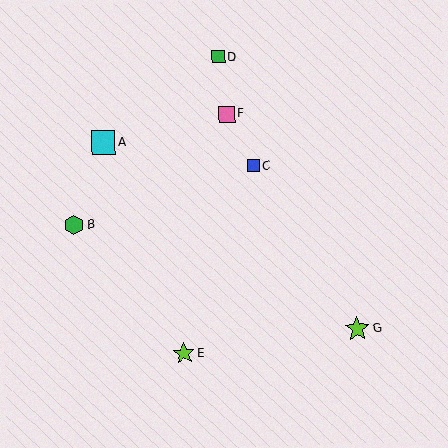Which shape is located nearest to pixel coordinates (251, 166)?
The blue square (labeled C) at (253, 166) is nearest to that location.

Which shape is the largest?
The lime star (labeled G) is the largest.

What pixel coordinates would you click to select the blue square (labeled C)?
Click at (253, 166) to select the blue square C.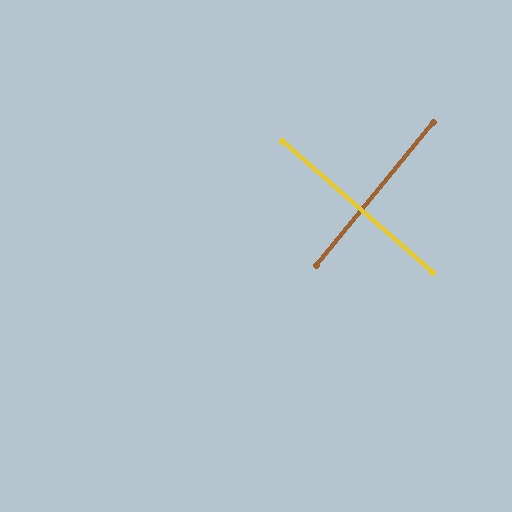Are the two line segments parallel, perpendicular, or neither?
Perpendicular — they meet at approximately 88°.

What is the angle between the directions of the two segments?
Approximately 88 degrees.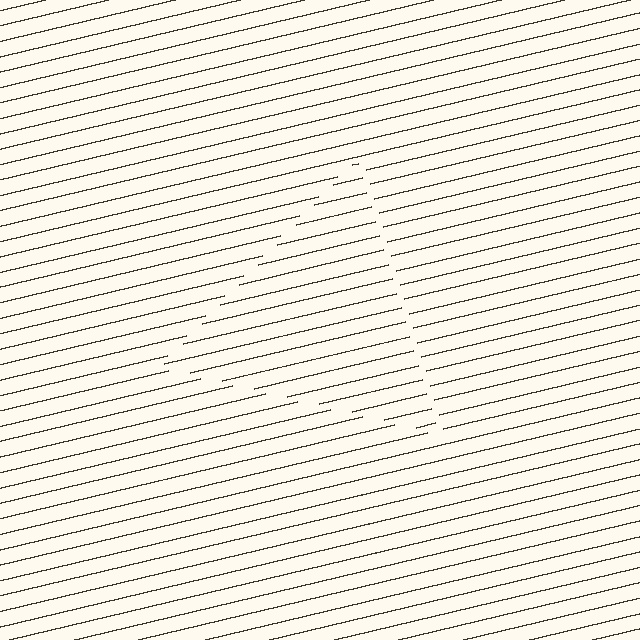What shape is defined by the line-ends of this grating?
An illusory triangle. The interior of the shape contains the same grating, shifted by half a period — the contour is defined by the phase discontinuity where line-ends from the inner and outer gratings abut.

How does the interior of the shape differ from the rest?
The interior of the shape contains the same grating, shifted by half a period — the contour is defined by the phase discontinuity where line-ends from the inner and outer gratings abut.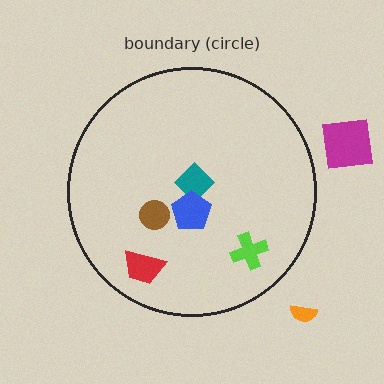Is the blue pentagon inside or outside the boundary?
Inside.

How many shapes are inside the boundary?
5 inside, 2 outside.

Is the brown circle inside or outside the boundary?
Inside.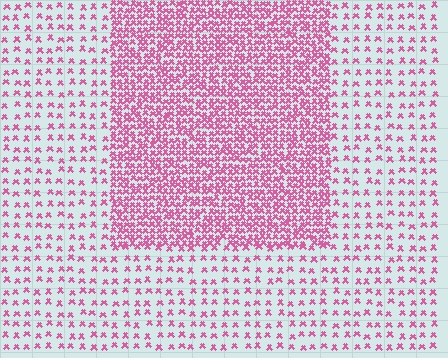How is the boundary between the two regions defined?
The boundary is defined by a change in element density (approximately 2.9x ratio). All elements are the same color, size, and shape.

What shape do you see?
I see a rectangle.